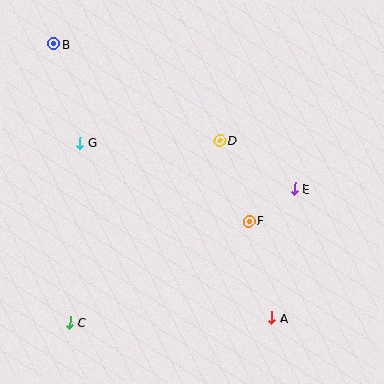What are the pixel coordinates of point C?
Point C is at (70, 322).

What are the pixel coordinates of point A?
Point A is at (271, 318).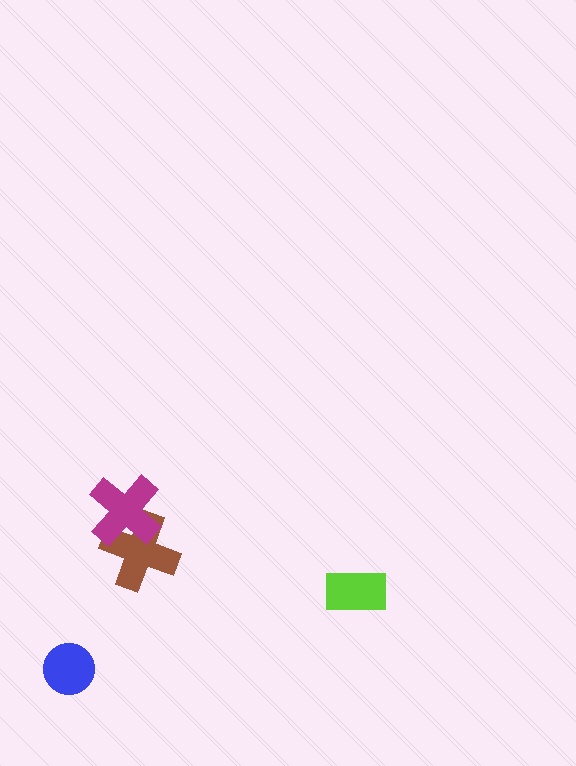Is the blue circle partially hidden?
No, no other shape covers it.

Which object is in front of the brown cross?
The magenta cross is in front of the brown cross.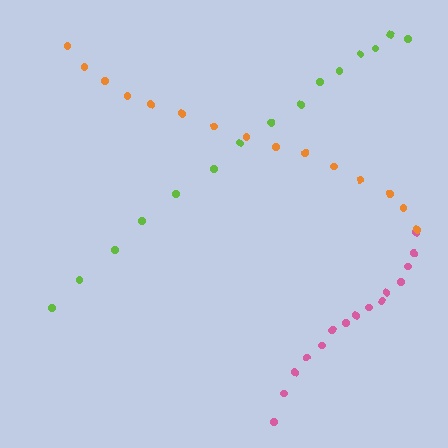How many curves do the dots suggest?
There are 3 distinct paths.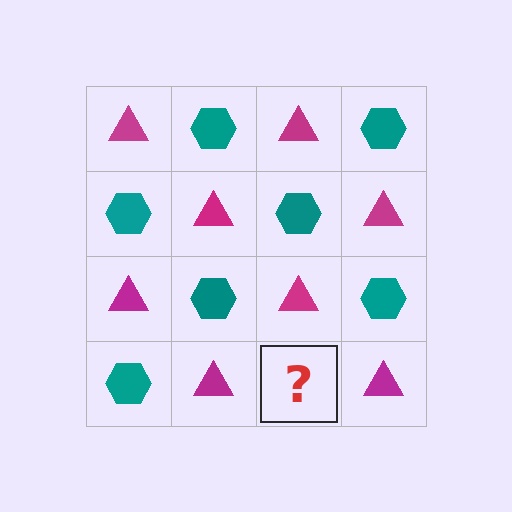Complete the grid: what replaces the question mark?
The question mark should be replaced with a teal hexagon.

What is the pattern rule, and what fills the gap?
The rule is that it alternates magenta triangle and teal hexagon in a checkerboard pattern. The gap should be filled with a teal hexagon.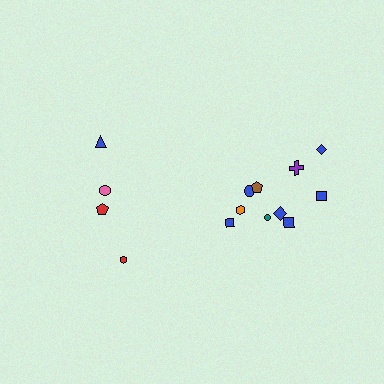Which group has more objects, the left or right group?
The right group.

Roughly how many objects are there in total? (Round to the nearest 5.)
Roughly 15 objects in total.